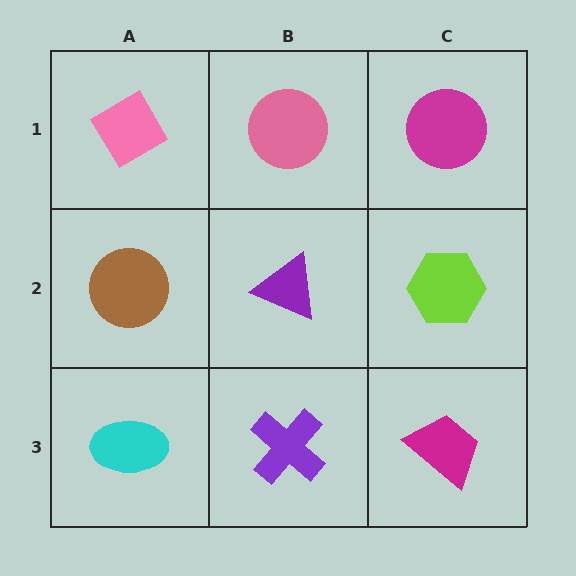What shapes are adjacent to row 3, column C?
A lime hexagon (row 2, column C), a purple cross (row 3, column B).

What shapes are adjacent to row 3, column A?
A brown circle (row 2, column A), a purple cross (row 3, column B).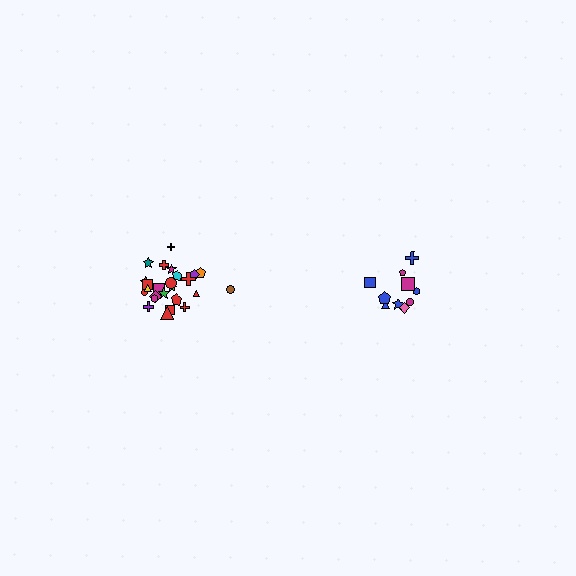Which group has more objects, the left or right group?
The left group.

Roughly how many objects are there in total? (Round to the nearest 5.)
Roughly 35 objects in total.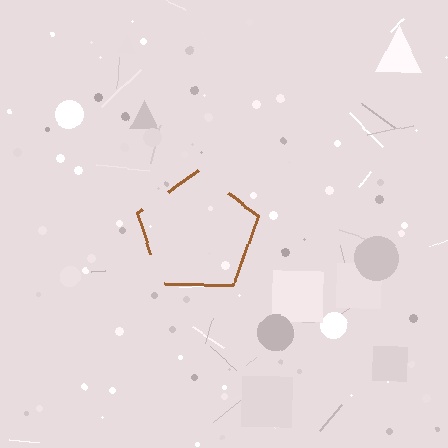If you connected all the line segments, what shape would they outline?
They would outline a pentagon.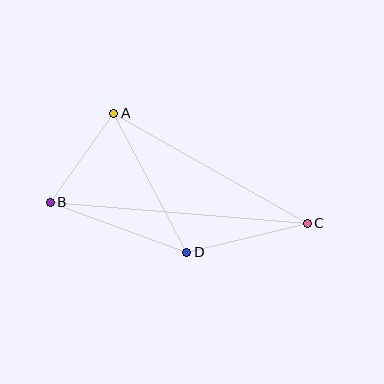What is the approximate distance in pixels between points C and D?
The distance between C and D is approximately 124 pixels.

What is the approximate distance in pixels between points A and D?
The distance between A and D is approximately 157 pixels.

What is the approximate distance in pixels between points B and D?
The distance between B and D is approximately 145 pixels.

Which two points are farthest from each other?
Points B and C are farthest from each other.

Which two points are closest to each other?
Points A and B are closest to each other.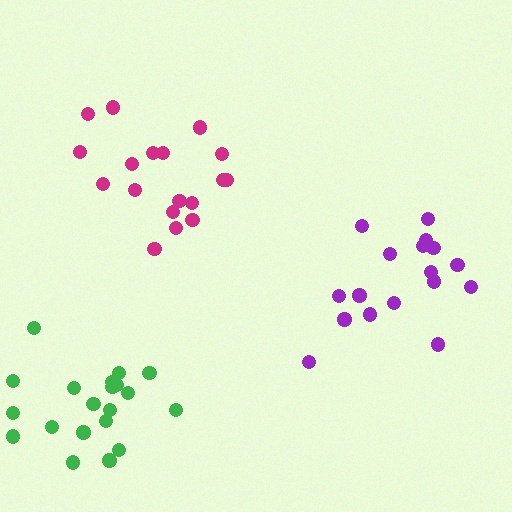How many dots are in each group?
Group 1: 20 dots, Group 2: 18 dots, Group 3: 17 dots (55 total).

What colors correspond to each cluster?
The clusters are colored: green, magenta, purple.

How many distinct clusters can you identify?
There are 3 distinct clusters.